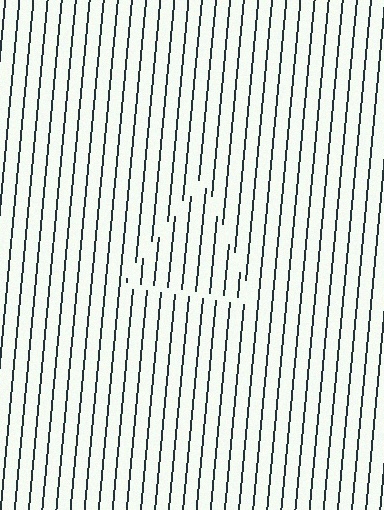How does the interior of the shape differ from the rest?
The interior of the shape contains the same grating, shifted by half a period — the contour is defined by the phase discontinuity where line-ends from the inner and outer gratings abut.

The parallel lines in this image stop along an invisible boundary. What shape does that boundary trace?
An illusory triangle. The interior of the shape contains the same grating, shifted by half a period — the contour is defined by the phase discontinuity where line-ends from the inner and outer gratings abut.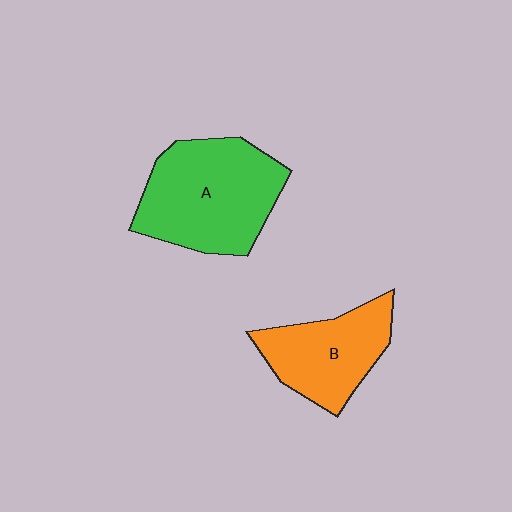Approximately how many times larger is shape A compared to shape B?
Approximately 1.4 times.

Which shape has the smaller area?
Shape B (orange).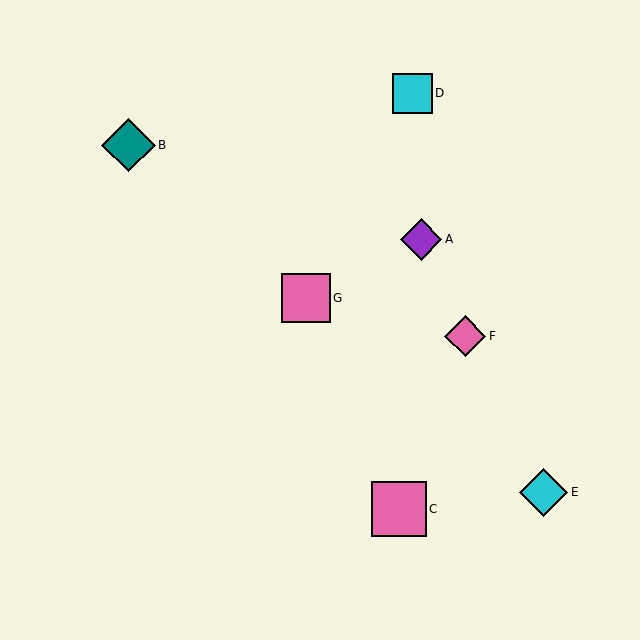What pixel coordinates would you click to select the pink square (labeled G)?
Click at (306, 298) to select the pink square G.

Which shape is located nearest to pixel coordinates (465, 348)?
The pink diamond (labeled F) at (465, 336) is nearest to that location.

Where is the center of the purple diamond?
The center of the purple diamond is at (421, 239).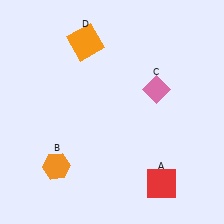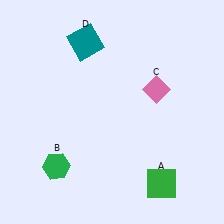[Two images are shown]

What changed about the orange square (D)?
In Image 1, D is orange. In Image 2, it changed to teal.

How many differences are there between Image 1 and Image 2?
There are 3 differences between the two images.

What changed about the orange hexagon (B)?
In Image 1, B is orange. In Image 2, it changed to green.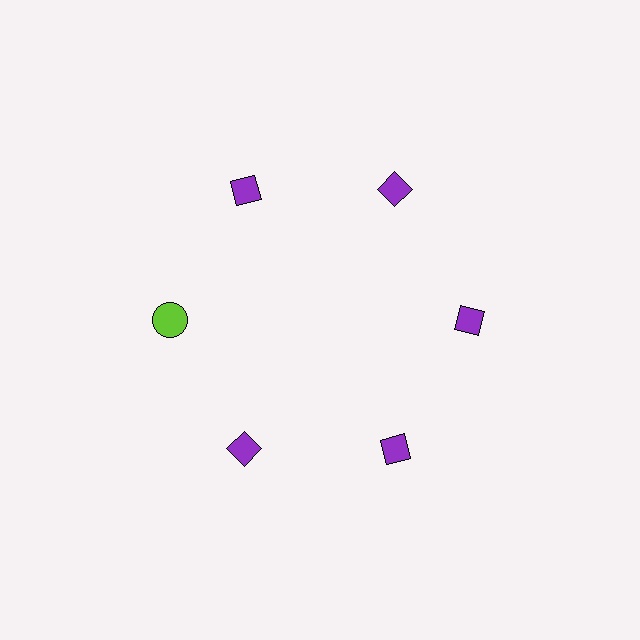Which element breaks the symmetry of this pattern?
The lime circle at roughly the 9 o'clock position breaks the symmetry. All other shapes are purple diamonds.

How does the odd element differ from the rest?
It differs in both color (lime instead of purple) and shape (circle instead of diamond).